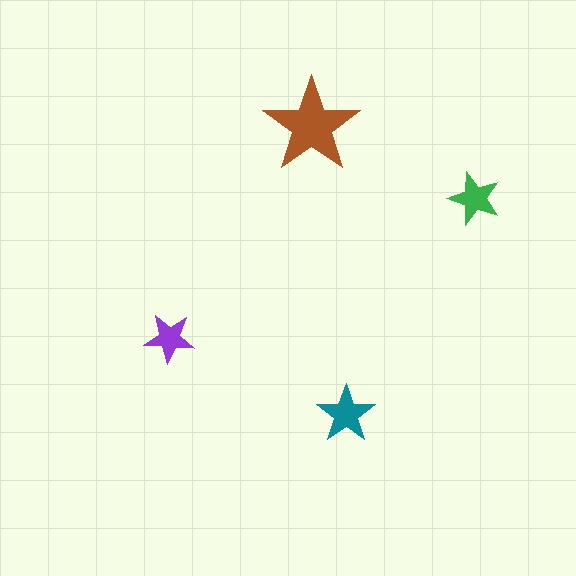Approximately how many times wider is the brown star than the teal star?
About 1.5 times wider.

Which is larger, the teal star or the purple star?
The teal one.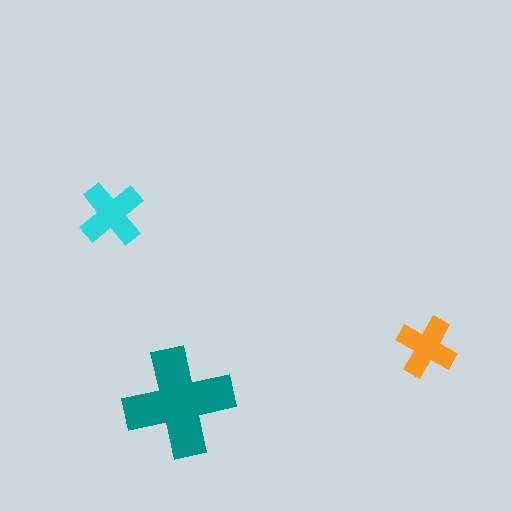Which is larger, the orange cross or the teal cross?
The teal one.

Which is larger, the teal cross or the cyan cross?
The teal one.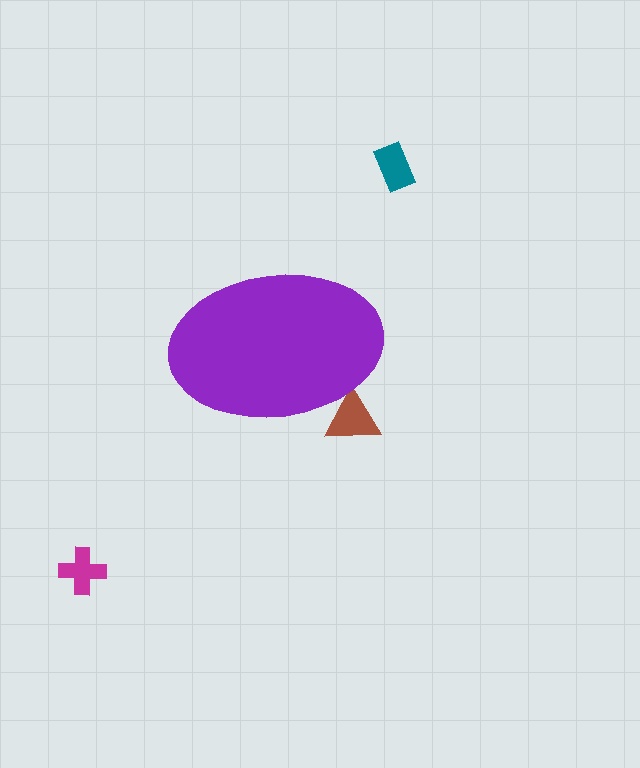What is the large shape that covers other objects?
A purple ellipse.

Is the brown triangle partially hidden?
Yes, the brown triangle is partially hidden behind the purple ellipse.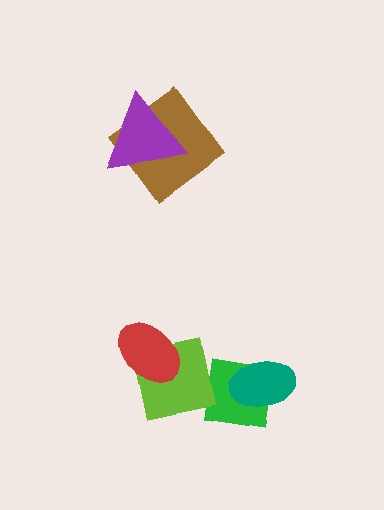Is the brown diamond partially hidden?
Yes, it is partially covered by another shape.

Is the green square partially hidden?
Yes, it is partially covered by another shape.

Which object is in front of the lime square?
The red ellipse is in front of the lime square.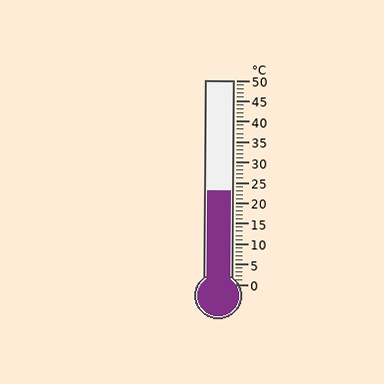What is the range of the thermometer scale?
The thermometer scale ranges from 0°C to 50°C.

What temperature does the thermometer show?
The thermometer shows approximately 23°C.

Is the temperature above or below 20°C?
The temperature is above 20°C.